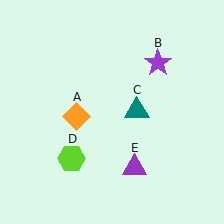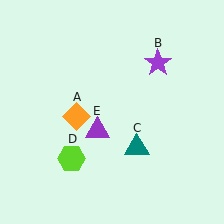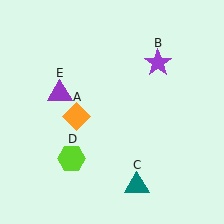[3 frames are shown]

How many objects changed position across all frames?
2 objects changed position: teal triangle (object C), purple triangle (object E).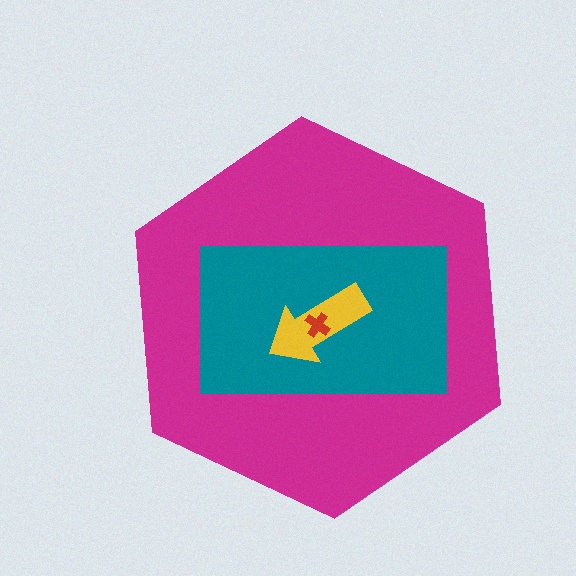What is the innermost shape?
The red cross.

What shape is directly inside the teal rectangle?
The yellow arrow.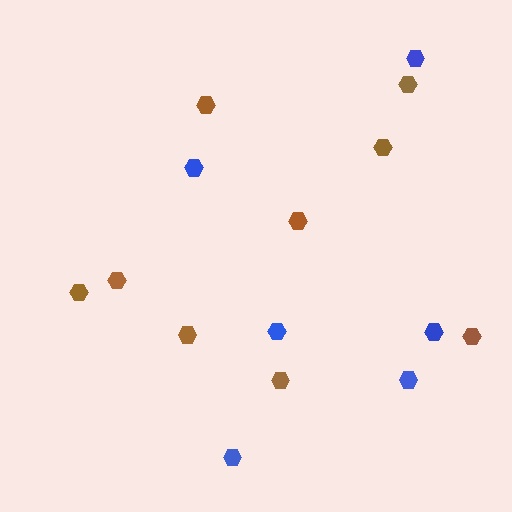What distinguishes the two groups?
There are 2 groups: one group of blue hexagons (6) and one group of brown hexagons (9).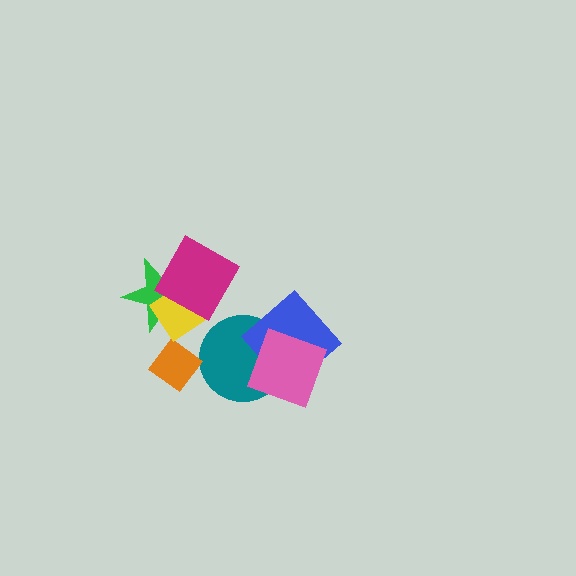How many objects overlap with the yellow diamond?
2 objects overlap with the yellow diamond.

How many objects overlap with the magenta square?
2 objects overlap with the magenta square.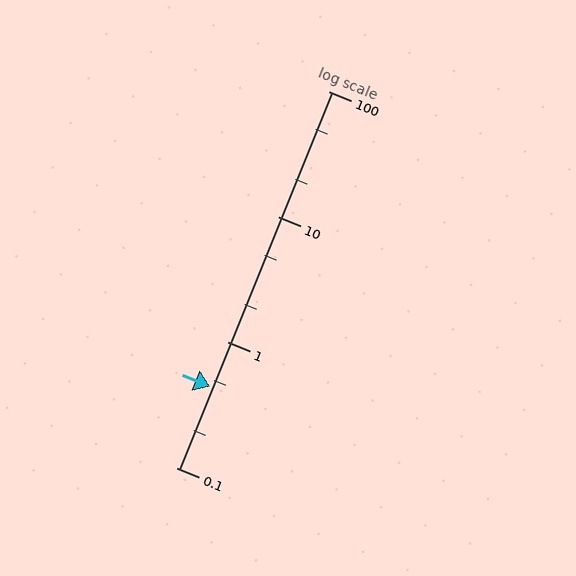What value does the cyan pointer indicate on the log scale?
The pointer indicates approximately 0.44.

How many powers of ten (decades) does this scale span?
The scale spans 3 decades, from 0.1 to 100.